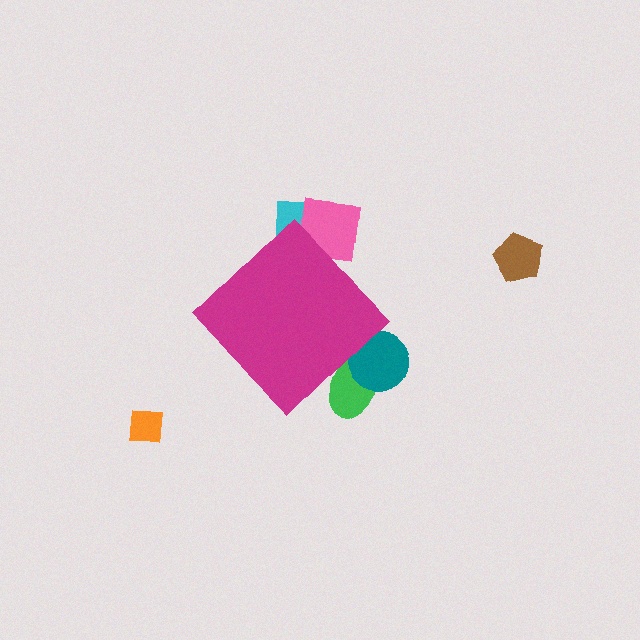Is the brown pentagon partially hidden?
No, the brown pentagon is fully visible.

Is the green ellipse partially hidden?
Yes, the green ellipse is partially hidden behind the magenta diamond.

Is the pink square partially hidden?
Yes, the pink square is partially hidden behind the magenta diamond.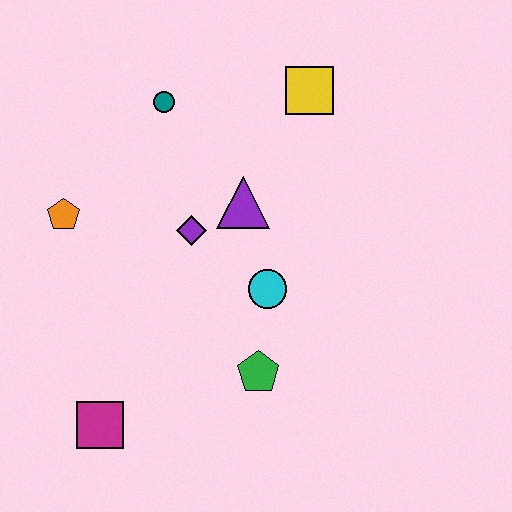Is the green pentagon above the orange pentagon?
No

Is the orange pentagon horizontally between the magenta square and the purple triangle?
No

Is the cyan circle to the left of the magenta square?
No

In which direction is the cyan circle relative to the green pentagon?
The cyan circle is above the green pentagon.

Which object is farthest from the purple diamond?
The magenta square is farthest from the purple diamond.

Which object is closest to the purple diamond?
The purple triangle is closest to the purple diamond.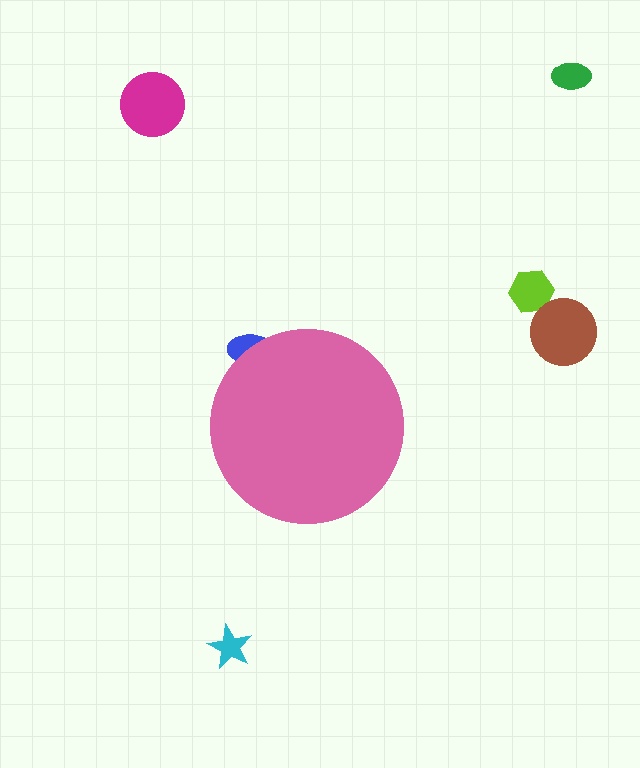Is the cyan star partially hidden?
No, the cyan star is fully visible.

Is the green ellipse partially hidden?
No, the green ellipse is fully visible.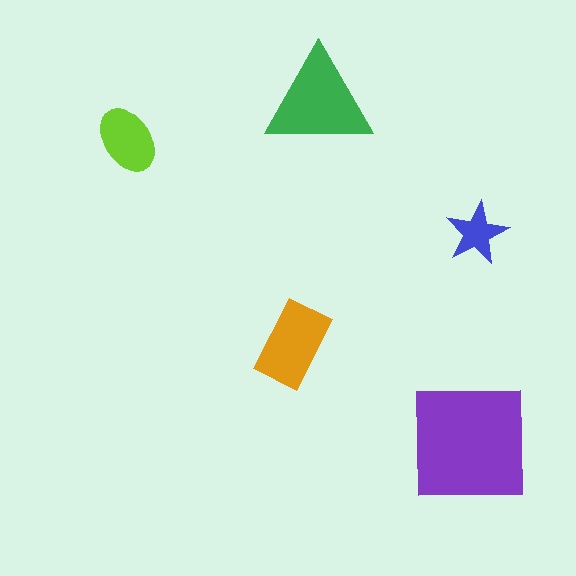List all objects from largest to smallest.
The purple square, the green triangle, the orange rectangle, the lime ellipse, the blue star.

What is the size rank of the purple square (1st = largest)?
1st.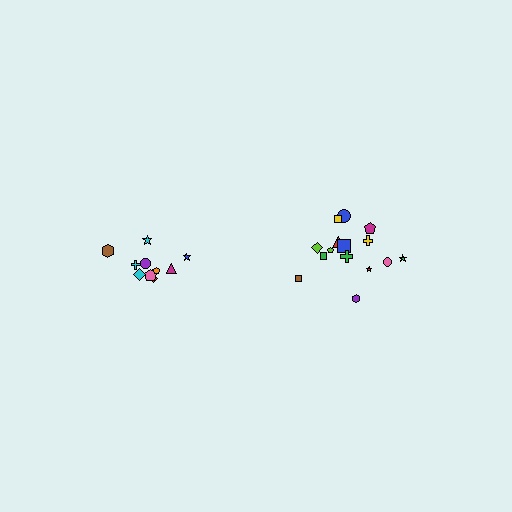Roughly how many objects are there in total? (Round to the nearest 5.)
Roughly 25 objects in total.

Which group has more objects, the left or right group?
The right group.